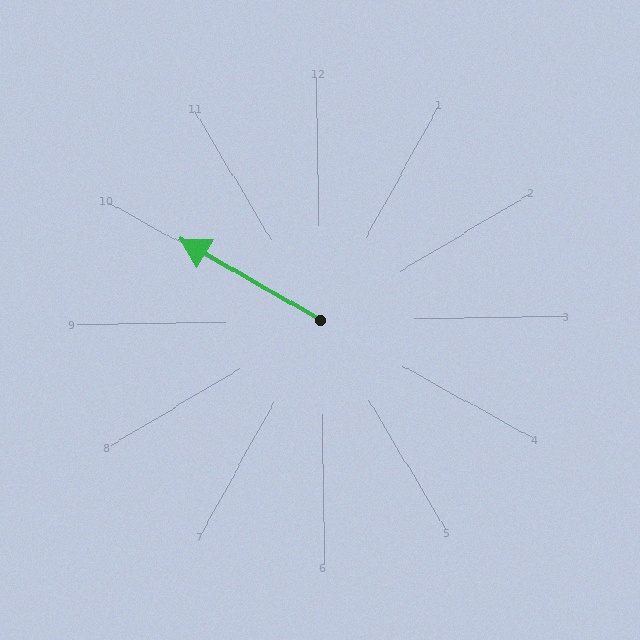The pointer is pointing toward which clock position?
Roughly 10 o'clock.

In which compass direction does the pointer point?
Northwest.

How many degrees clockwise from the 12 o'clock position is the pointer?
Approximately 301 degrees.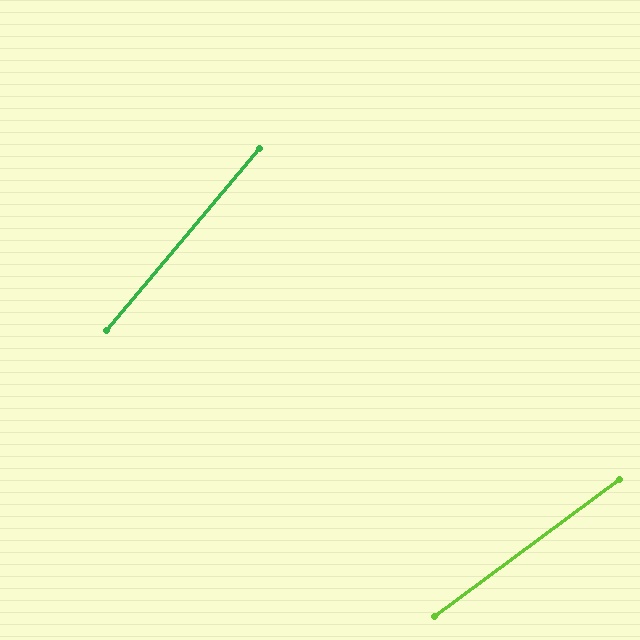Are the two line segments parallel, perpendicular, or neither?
Neither parallel nor perpendicular — they differ by about 13°.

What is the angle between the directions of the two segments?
Approximately 13 degrees.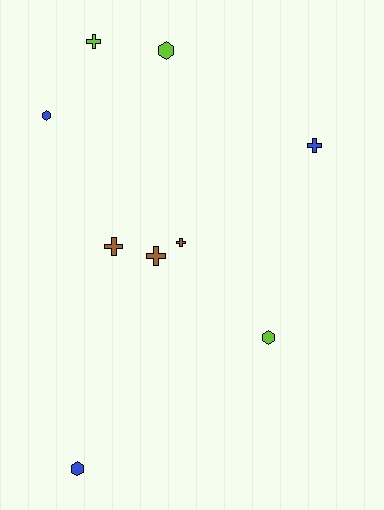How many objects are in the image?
There are 9 objects.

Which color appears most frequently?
Blue, with 3 objects.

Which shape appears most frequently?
Cross, with 5 objects.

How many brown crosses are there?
There are 3 brown crosses.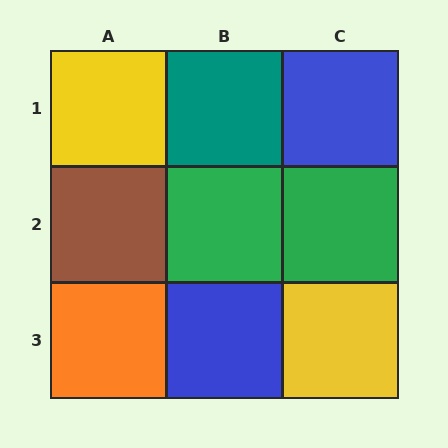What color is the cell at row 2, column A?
Brown.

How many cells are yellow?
2 cells are yellow.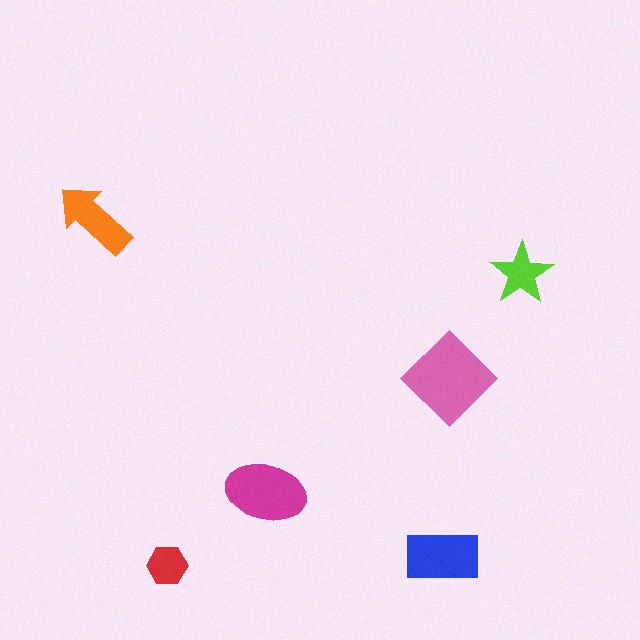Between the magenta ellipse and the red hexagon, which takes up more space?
The magenta ellipse.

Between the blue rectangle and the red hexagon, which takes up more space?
The blue rectangle.